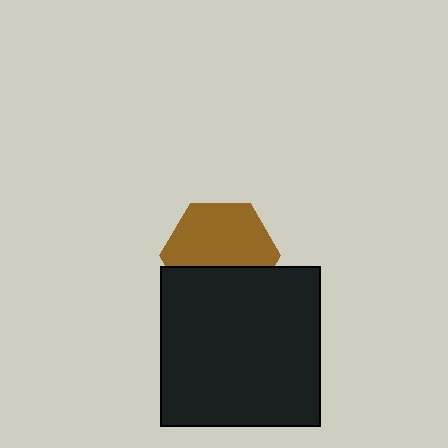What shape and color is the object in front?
The object in front is a black square.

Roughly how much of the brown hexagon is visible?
About half of it is visible (roughly 61%).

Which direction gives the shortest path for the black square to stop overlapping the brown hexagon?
Moving down gives the shortest separation.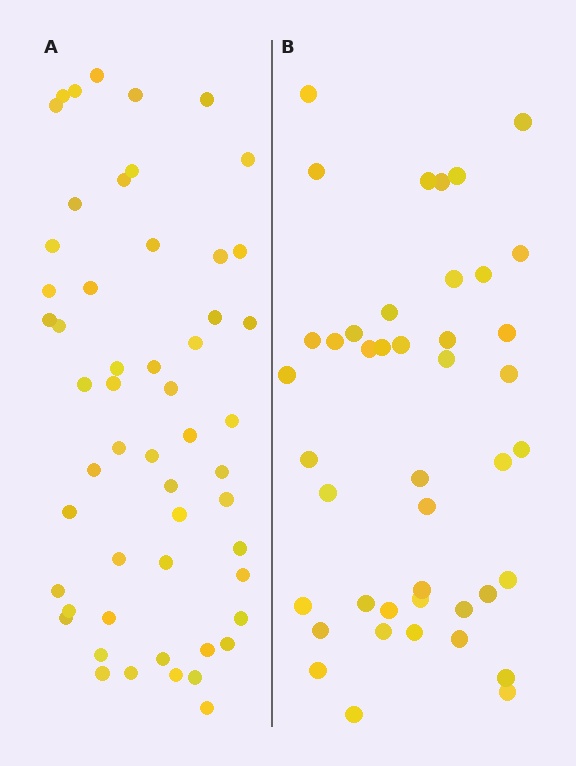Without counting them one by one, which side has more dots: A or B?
Region A (the left region) has more dots.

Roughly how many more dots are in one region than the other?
Region A has roughly 12 or so more dots than region B.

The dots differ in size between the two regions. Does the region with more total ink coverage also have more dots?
No. Region B has more total ink coverage because its dots are larger, but region A actually contains more individual dots. Total area can be misleading — the number of items is what matters here.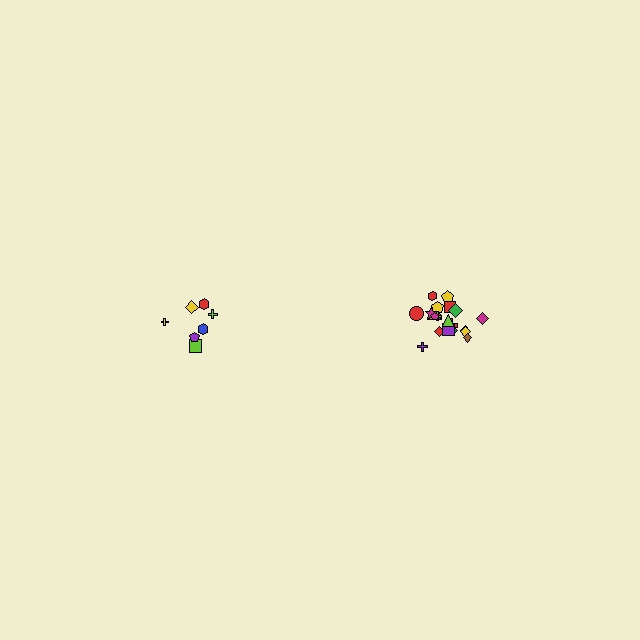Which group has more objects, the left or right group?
The right group.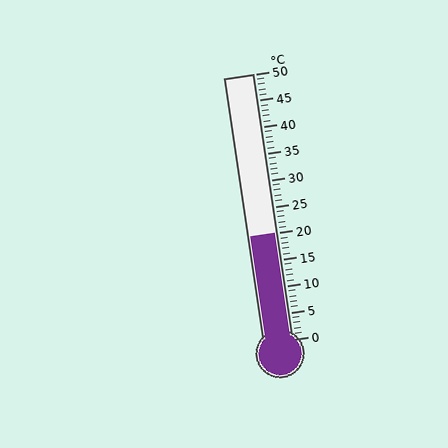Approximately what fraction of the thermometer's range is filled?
The thermometer is filled to approximately 40% of its range.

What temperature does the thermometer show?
The thermometer shows approximately 20°C.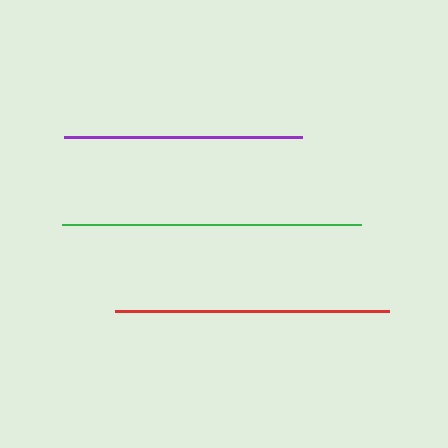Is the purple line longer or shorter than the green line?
The green line is longer than the purple line.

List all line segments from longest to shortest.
From longest to shortest: green, red, purple.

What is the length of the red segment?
The red segment is approximately 274 pixels long.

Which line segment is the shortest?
The purple line is the shortest at approximately 238 pixels.